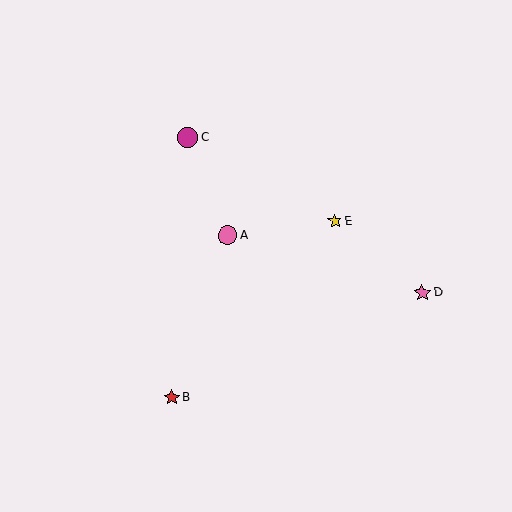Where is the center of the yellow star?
The center of the yellow star is at (335, 221).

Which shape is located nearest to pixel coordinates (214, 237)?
The pink circle (labeled A) at (227, 236) is nearest to that location.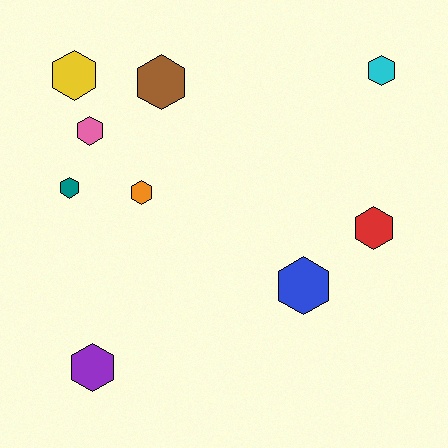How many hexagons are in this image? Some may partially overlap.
There are 9 hexagons.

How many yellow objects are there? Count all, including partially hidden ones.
There is 1 yellow object.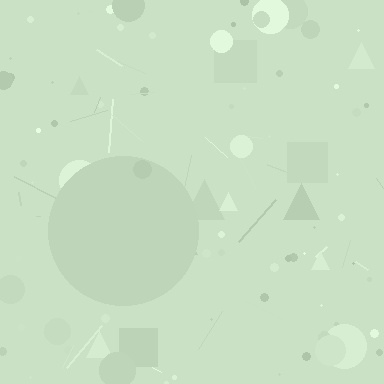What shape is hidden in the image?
A circle is hidden in the image.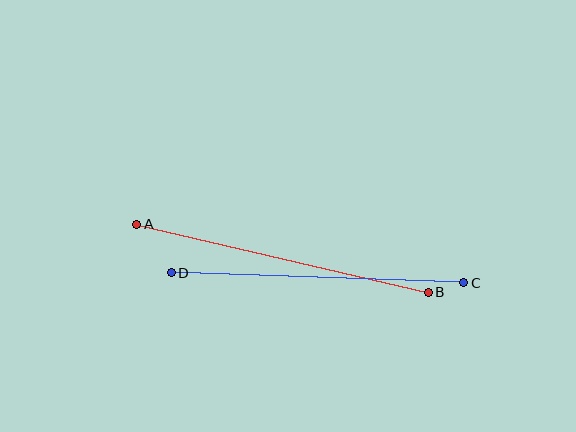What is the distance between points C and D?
The distance is approximately 292 pixels.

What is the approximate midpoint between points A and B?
The midpoint is at approximately (282, 258) pixels.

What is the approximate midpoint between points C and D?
The midpoint is at approximately (317, 278) pixels.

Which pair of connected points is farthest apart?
Points A and B are farthest apart.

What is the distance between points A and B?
The distance is approximately 299 pixels.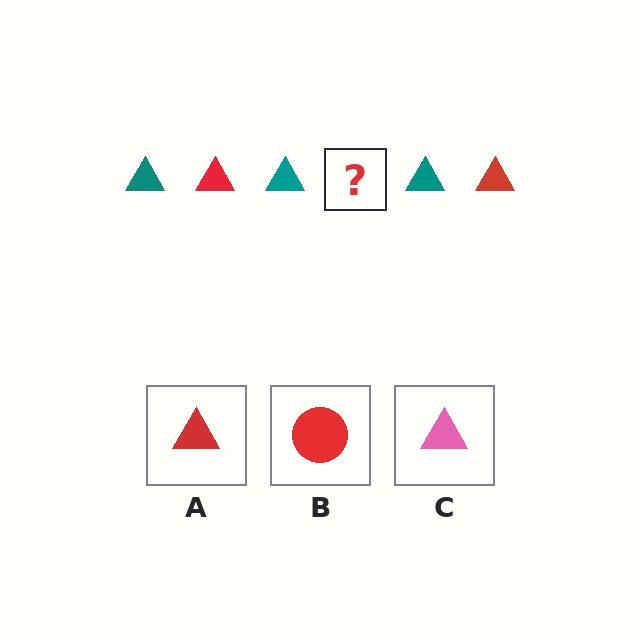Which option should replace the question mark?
Option A.